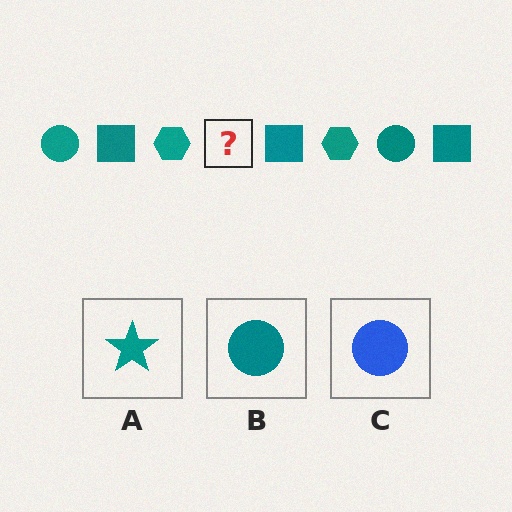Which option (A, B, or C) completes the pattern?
B.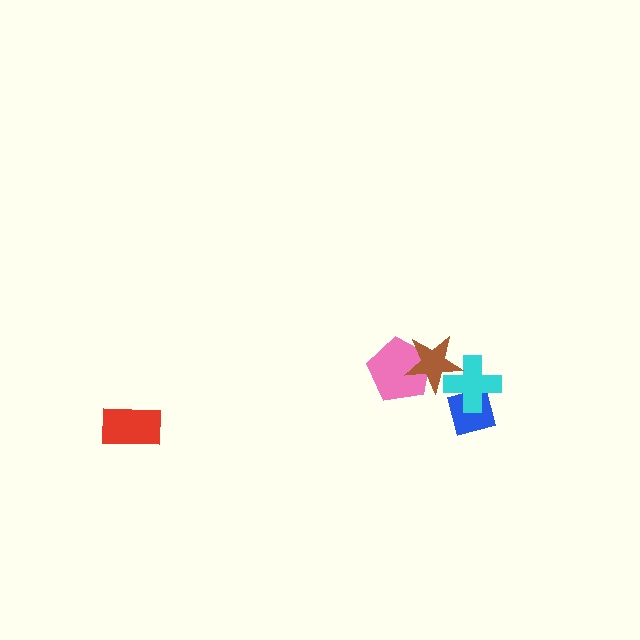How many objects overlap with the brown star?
2 objects overlap with the brown star.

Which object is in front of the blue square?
The cyan cross is in front of the blue square.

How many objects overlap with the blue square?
1 object overlaps with the blue square.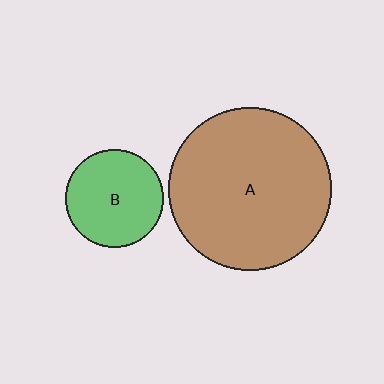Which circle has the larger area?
Circle A (brown).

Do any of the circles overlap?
No, none of the circles overlap.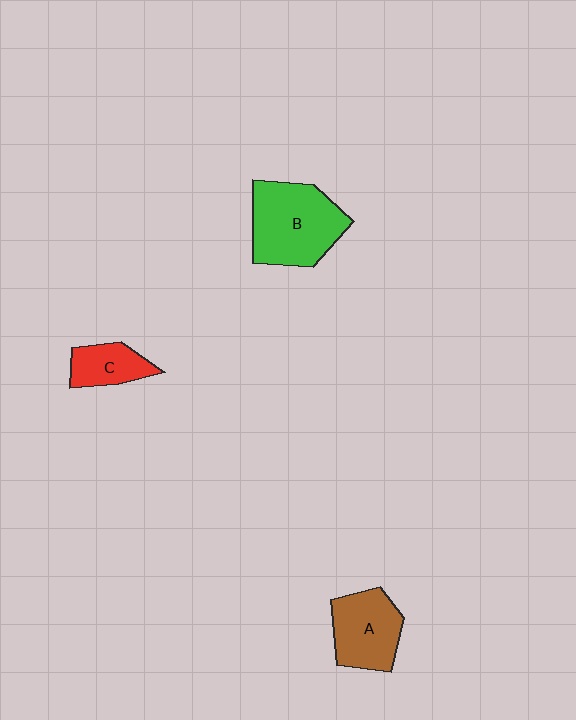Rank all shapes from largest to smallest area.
From largest to smallest: B (green), A (brown), C (red).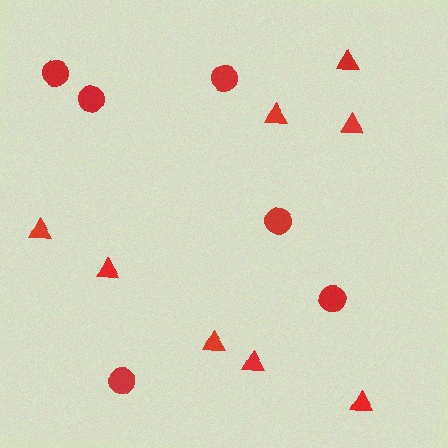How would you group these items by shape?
There are 2 groups: one group of triangles (8) and one group of circles (6).